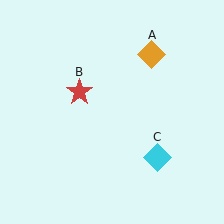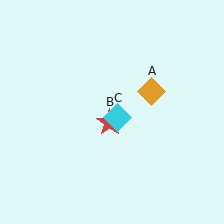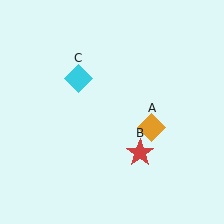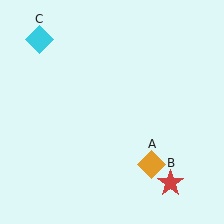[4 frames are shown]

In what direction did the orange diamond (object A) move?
The orange diamond (object A) moved down.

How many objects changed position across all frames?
3 objects changed position: orange diamond (object A), red star (object B), cyan diamond (object C).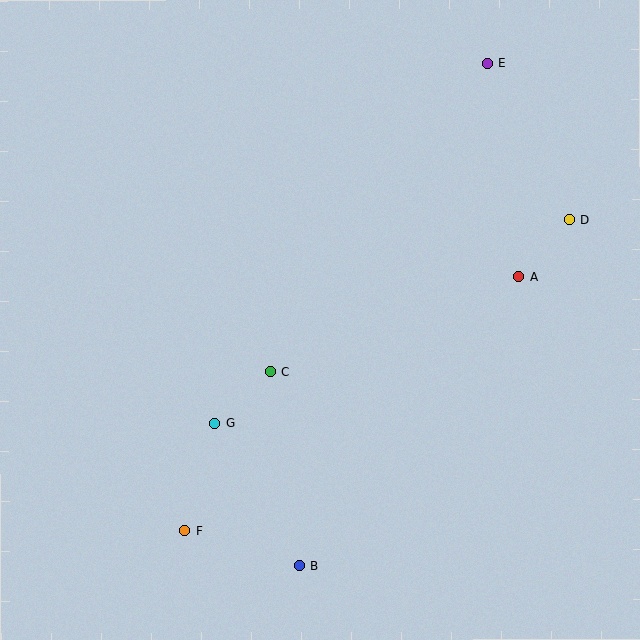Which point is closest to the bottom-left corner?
Point F is closest to the bottom-left corner.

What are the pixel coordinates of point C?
Point C is at (270, 372).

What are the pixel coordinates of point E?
Point E is at (487, 64).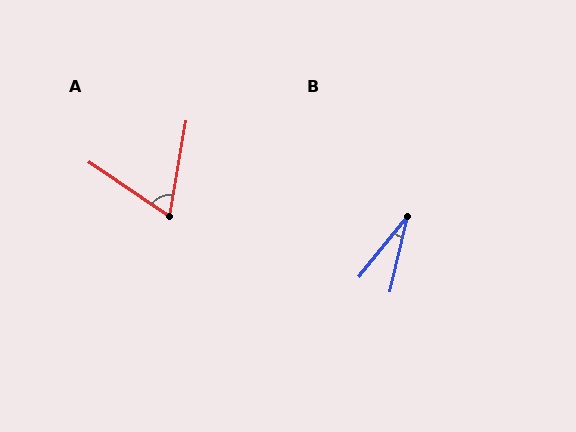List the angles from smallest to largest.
B (26°), A (66°).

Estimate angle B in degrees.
Approximately 26 degrees.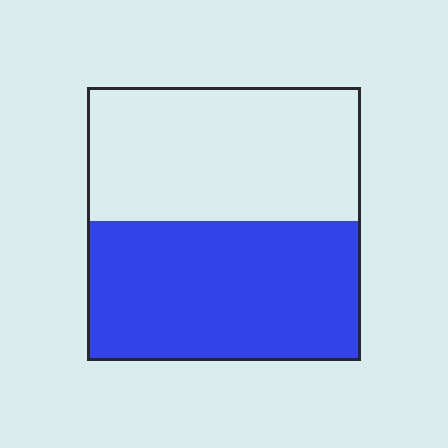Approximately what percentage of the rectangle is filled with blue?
Approximately 50%.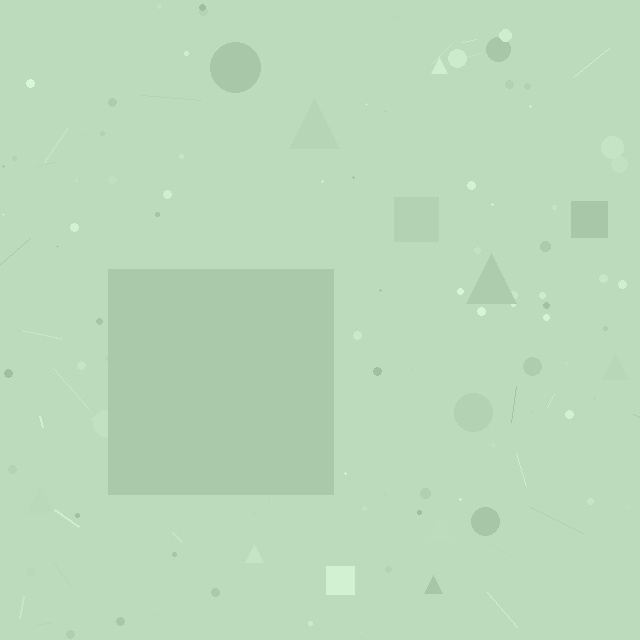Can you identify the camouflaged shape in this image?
The camouflaged shape is a square.